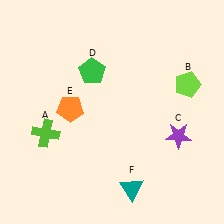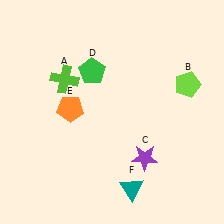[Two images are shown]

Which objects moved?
The objects that moved are: the lime cross (A), the purple star (C).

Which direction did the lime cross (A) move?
The lime cross (A) moved up.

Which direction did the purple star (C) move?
The purple star (C) moved left.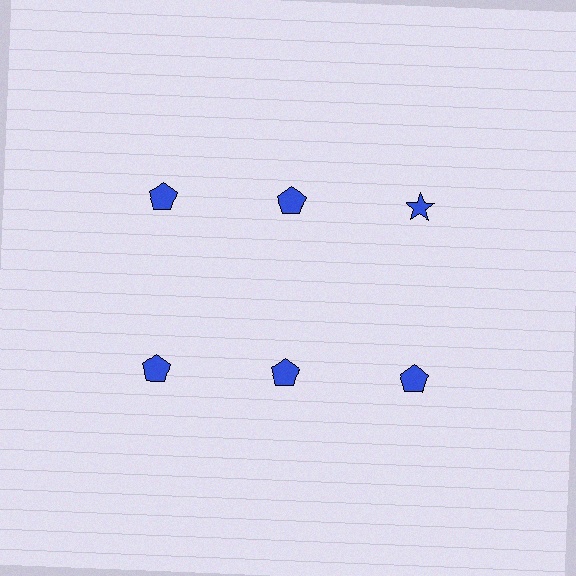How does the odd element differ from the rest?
It has a different shape: star instead of pentagon.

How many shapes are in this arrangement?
There are 6 shapes arranged in a grid pattern.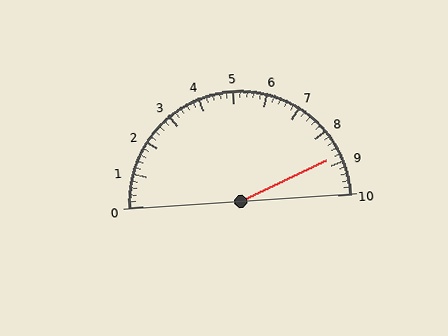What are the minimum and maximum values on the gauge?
The gauge ranges from 0 to 10.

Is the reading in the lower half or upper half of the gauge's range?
The reading is in the upper half of the range (0 to 10).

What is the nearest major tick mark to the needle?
The nearest major tick mark is 9.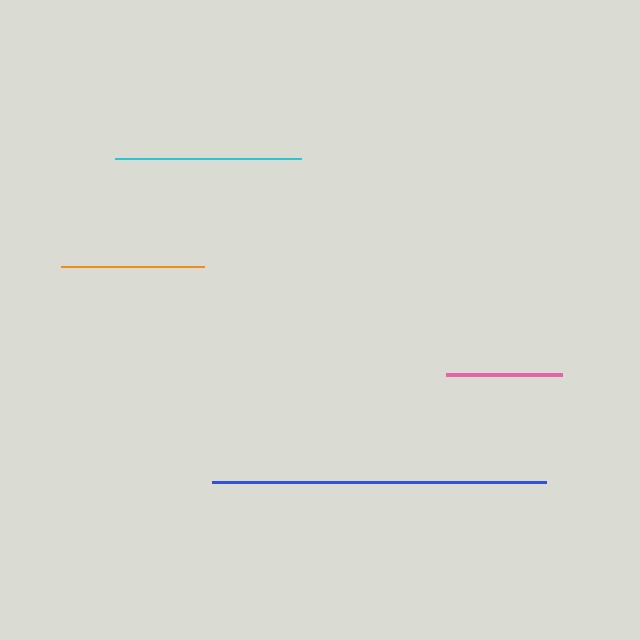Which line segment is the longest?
The blue line is the longest at approximately 335 pixels.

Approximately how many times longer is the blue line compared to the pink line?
The blue line is approximately 2.9 times the length of the pink line.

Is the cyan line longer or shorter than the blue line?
The blue line is longer than the cyan line.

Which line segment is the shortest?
The pink line is the shortest at approximately 116 pixels.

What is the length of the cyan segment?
The cyan segment is approximately 186 pixels long.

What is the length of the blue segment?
The blue segment is approximately 335 pixels long.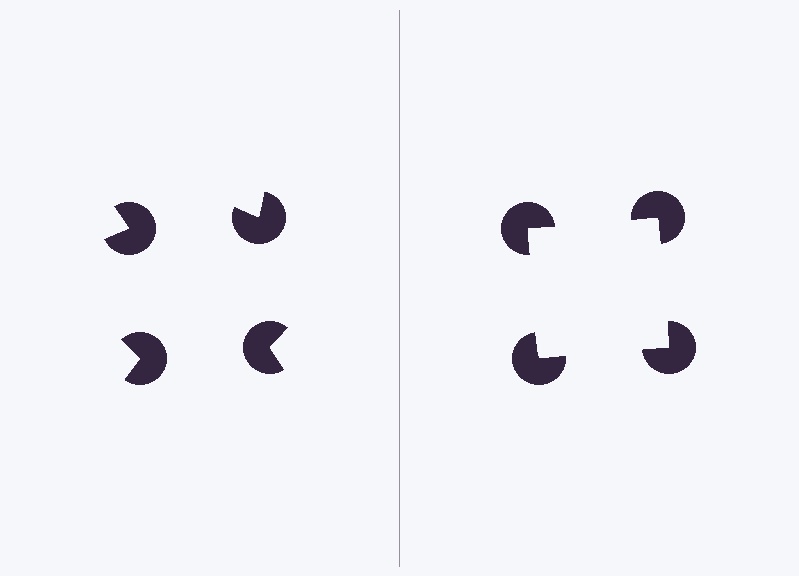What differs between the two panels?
The pac-man discs are positioned identically on both sides; only the wedge orientations differ. On the right they align to a square; on the left they are misaligned.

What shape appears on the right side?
An illusory square.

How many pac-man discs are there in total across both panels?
8 — 4 on each side.